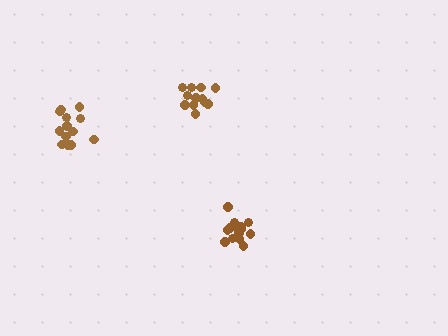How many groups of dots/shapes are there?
There are 3 groups.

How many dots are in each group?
Group 1: 17 dots, Group 2: 12 dots, Group 3: 13 dots (42 total).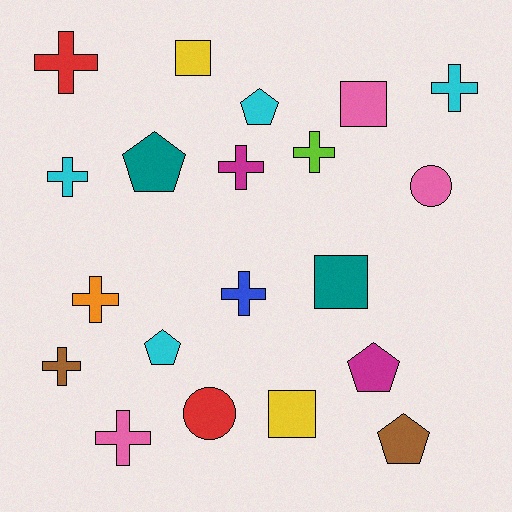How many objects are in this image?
There are 20 objects.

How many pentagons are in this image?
There are 5 pentagons.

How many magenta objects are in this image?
There are 2 magenta objects.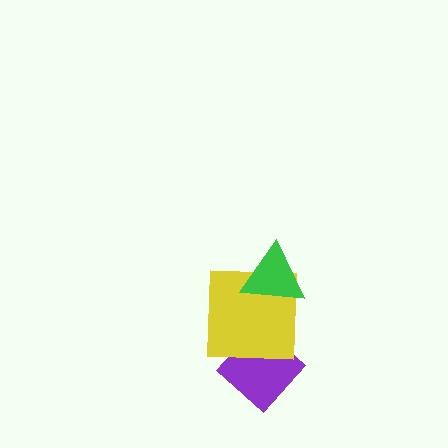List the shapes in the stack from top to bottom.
From top to bottom: the green triangle, the yellow square, the purple diamond.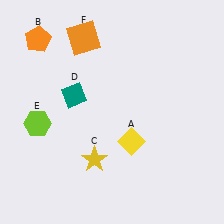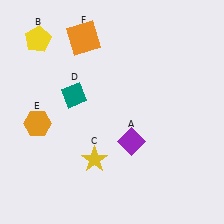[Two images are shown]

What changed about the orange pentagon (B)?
In Image 1, B is orange. In Image 2, it changed to yellow.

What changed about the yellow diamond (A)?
In Image 1, A is yellow. In Image 2, it changed to purple.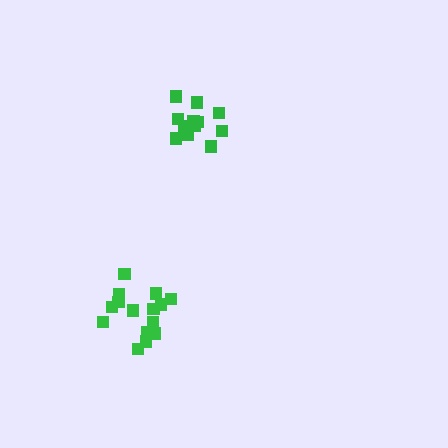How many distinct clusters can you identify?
There are 2 distinct clusters.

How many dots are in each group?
Group 1: 12 dots, Group 2: 15 dots (27 total).